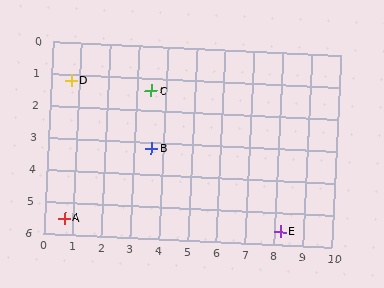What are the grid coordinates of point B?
Point B is at approximately (3.6, 3.2).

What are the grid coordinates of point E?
Point E is at approximately (8.2, 5.6).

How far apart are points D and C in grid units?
Points D and C are about 2.8 grid units apart.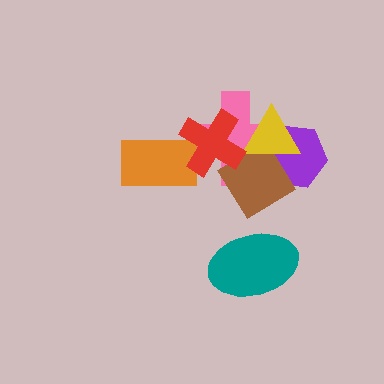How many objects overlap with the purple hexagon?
3 objects overlap with the purple hexagon.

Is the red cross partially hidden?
No, no other shape covers it.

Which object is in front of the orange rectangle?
The red cross is in front of the orange rectangle.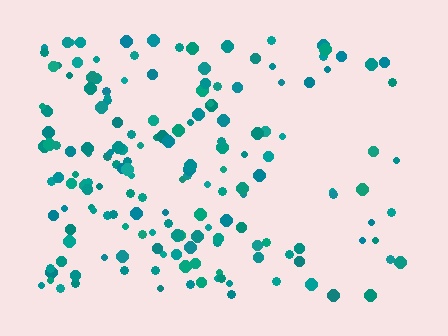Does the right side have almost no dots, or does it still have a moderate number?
Still a moderate number, just noticeably fewer than the left.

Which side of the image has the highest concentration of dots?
The left.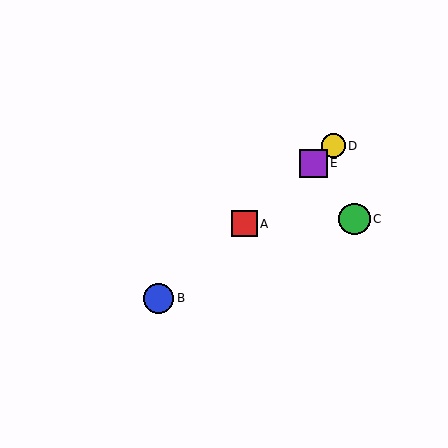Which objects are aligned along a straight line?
Objects A, B, D, E are aligned along a straight line.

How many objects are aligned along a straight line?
4 objects (A, B, D, E) are aligned along a straight line.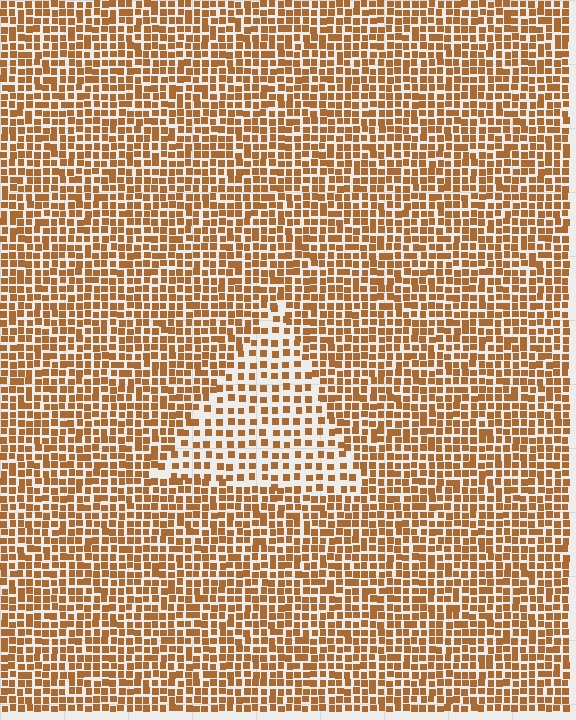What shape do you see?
I see a triangle.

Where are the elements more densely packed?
The elements are more densely packed outside the triangle boundary.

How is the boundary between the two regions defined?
The boundary is defined by a change in element density (approximately 1.8x ratio). All elements are the same color, size, and shape.